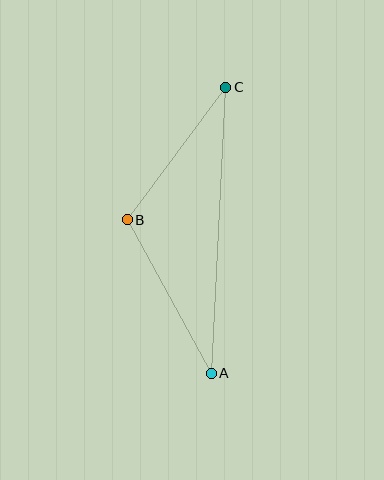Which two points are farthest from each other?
Points A and C are farthest from each other.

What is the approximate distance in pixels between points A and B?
The distance between A and B is approximately 175 pixels.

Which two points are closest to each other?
Points B and C are closest to each other.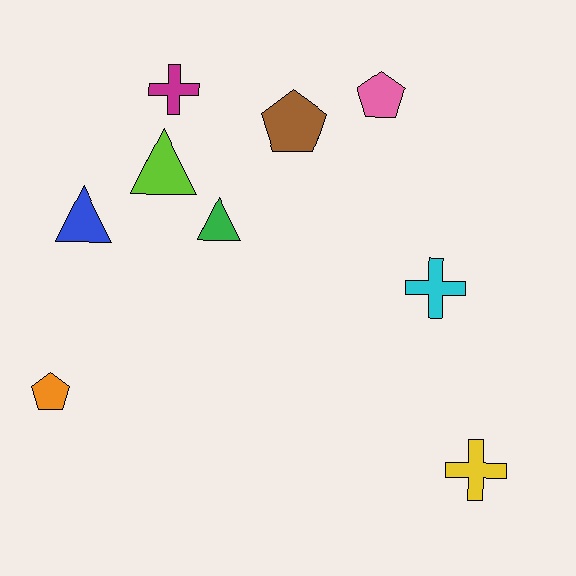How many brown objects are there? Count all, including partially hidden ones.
There is 1 brown object.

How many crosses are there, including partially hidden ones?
There are 3 crosses.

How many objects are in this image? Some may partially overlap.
There are 9 objects.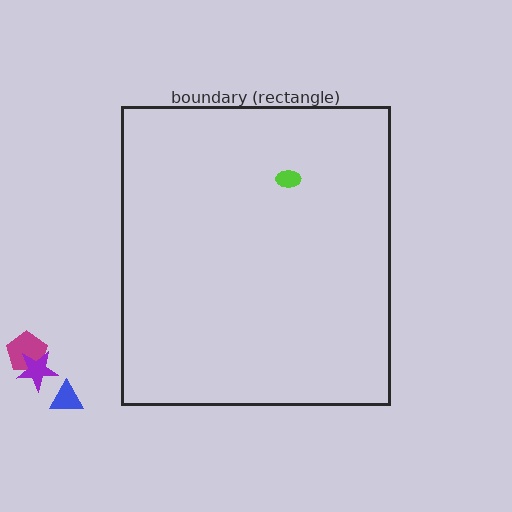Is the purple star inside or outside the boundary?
Outside.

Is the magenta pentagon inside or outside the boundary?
Outside.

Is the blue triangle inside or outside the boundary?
Outside.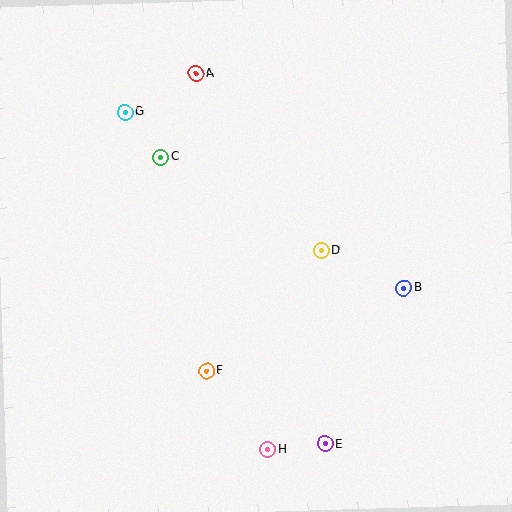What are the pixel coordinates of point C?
Point C is at (161, 157).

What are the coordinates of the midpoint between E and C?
The midpoint between E and C is at (243, 300).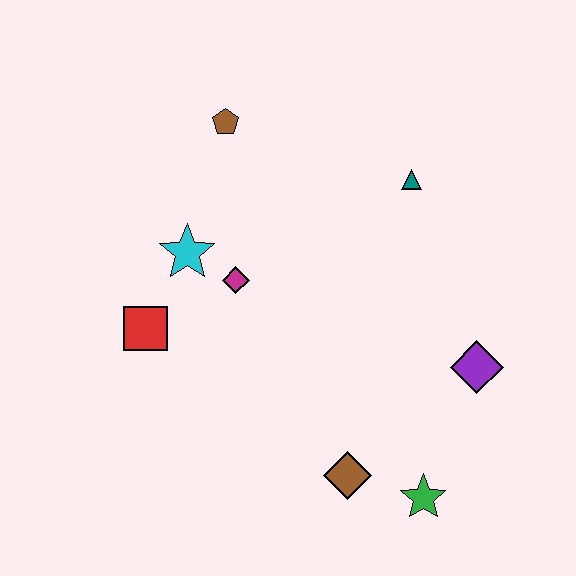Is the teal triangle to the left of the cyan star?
No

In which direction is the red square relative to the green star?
The red square is to the left of the green star.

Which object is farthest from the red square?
The purple diamond is farthest from the red square.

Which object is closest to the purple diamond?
The green star is closest to the purple diamond.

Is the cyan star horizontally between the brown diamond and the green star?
No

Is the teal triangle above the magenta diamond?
Yes